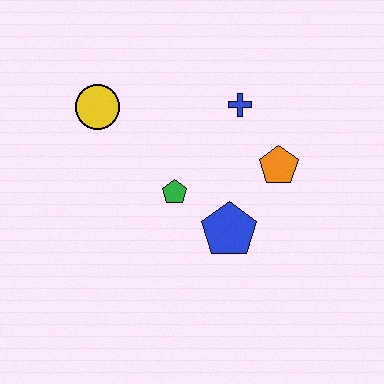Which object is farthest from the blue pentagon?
The yellow circle is farthest from the blue pentagon.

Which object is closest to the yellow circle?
The green pentagon is closest to the yellow circle.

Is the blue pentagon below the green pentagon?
Yes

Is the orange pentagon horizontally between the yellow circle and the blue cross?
No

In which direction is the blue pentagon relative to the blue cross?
The blue pentagon is below the blue cross.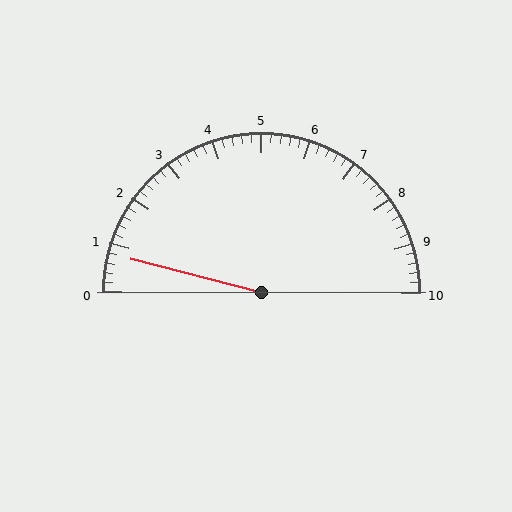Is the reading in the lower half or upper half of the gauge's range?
The reading is in the lower half of the range (0 to 10).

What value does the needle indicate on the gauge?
The needle indicates approximately 0.8.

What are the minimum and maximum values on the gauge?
The gauge ranges from 0 to 10.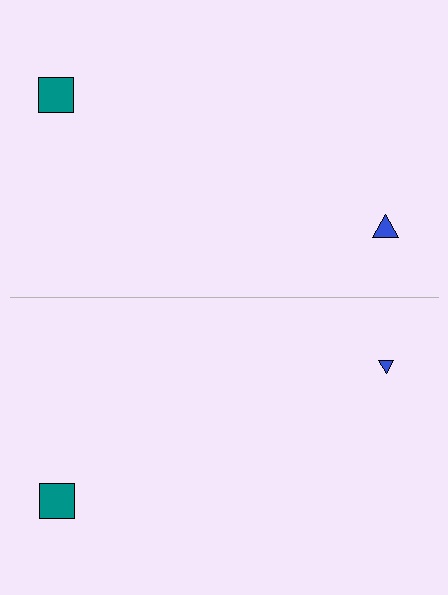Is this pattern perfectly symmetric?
No, the pattern is not perfectly symmetric. The blue triangle on the bottom side has a different size than its mirror counterpart.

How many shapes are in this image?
There are 4 shapes in this image.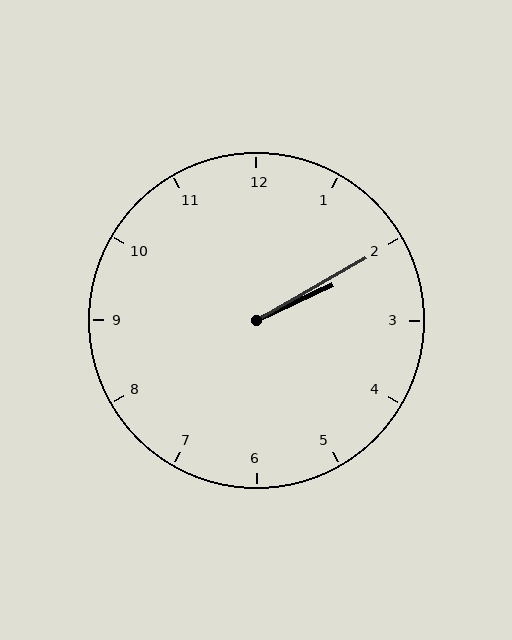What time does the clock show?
2:10.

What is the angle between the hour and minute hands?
Approximately 5 degrees.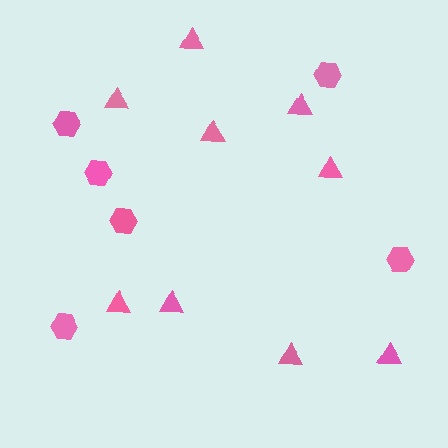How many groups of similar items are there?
There are 2 groups: one group of hexagons (6) and one group of triangles (9).